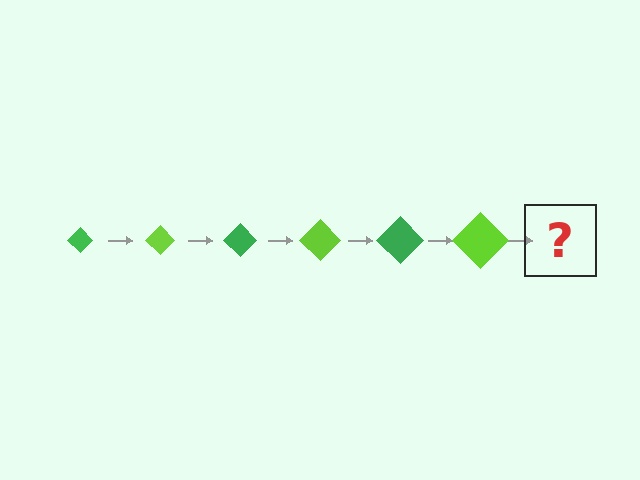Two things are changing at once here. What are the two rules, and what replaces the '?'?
The two rules are that the diamond grows larger each step and the color cycles through green and lime. The '?' should be a green diamond, larger than the previous one.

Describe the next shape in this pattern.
It should be a green diamond, larger than the previous one.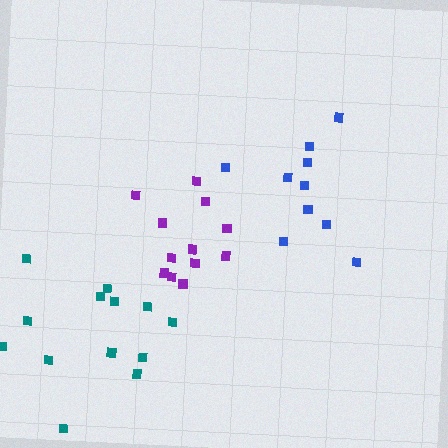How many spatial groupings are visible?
There are 3 spatial groupings.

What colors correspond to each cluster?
The clusters are colored: purple, teal, blue.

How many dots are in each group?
Group 1: 12 dots, Group 2: 13 dots, Group 3: 10 dots (35 total).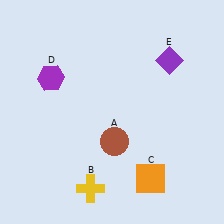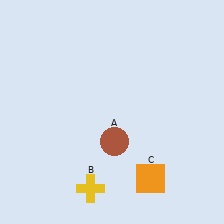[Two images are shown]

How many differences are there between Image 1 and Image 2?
There are 2 differences between the two images.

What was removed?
The purple hexagon (D), the purple diamond (E) were removed in Image 2.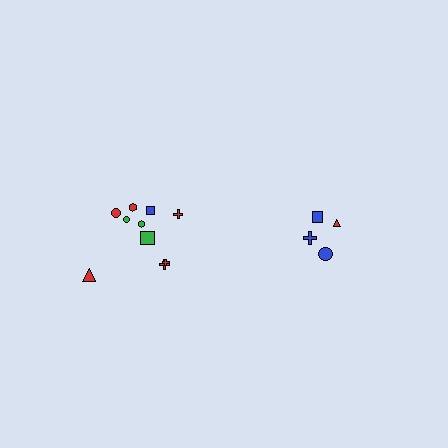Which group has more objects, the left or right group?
The left group.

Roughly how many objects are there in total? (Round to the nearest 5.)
Roughly 15 objects in total.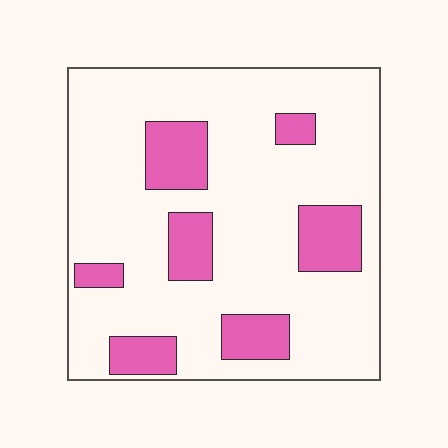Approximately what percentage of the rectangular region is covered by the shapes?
Approximately 20%.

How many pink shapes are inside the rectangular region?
7.